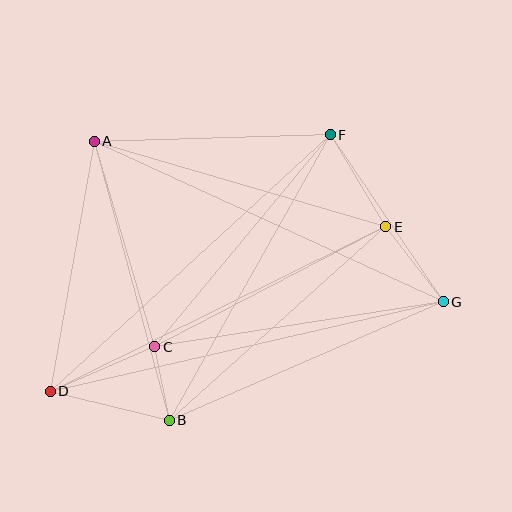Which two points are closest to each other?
Points B and C are closest to each other.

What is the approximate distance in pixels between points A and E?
The distance between A and E is approximately 304 pixels.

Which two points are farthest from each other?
Points D and G are farthest from each other.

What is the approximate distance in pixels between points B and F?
The distance between B and F is approximately 328 pixels.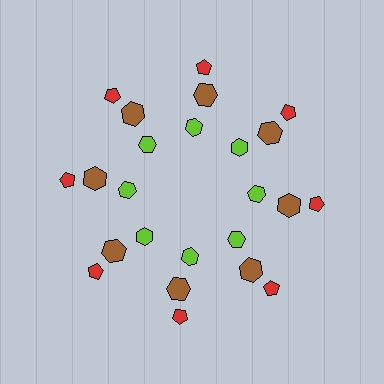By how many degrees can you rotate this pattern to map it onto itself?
The pattern maps onto itself every 45 degrees of rotation.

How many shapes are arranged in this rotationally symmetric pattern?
There are 24 shapes, arranged in 8 groups of 3.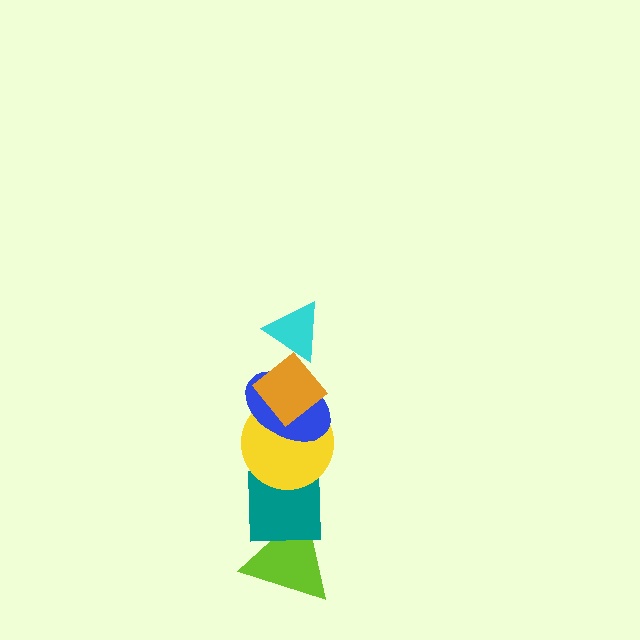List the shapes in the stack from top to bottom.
From top to bottom: the cyan triangle, the orange diamond, the blue ellipse, the yellow circle, the teal square, the lime triangle.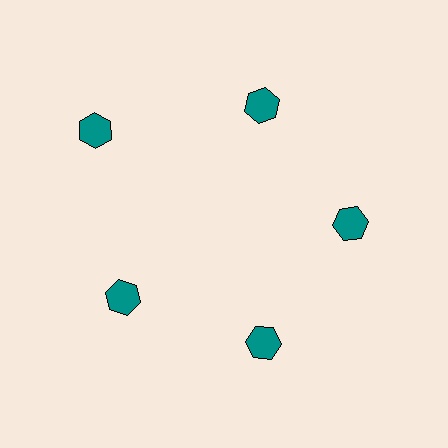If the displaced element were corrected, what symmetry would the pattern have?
It would have 5-fold rotational symmetry — the pattern would map onto itself every 72 degrees.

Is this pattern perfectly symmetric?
No. The 5 teal hexagons are arranged in a ring, but one element near the 10 o'clock position is pushed outward from the center, breaking the 5-fold rotational symmetry.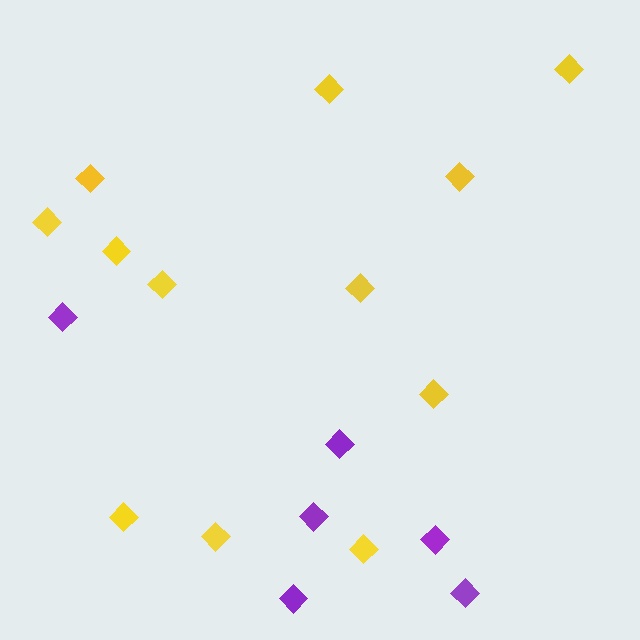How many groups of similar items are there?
There are 2 groups: one group of purple diamonds (6) and one group of yellow diamonds (12).